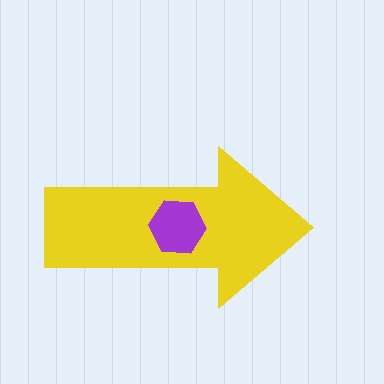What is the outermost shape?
The yellow arrow.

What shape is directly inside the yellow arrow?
The purple hexagon.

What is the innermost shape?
The purple hexagon.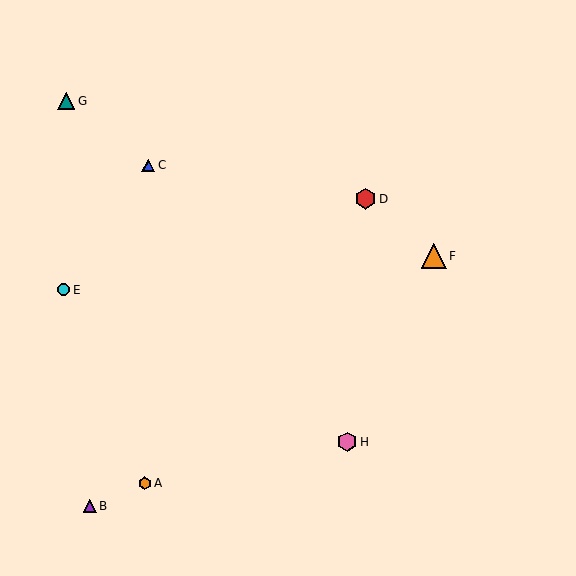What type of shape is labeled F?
Shape F is an orange triangle.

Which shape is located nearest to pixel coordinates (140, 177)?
The blue triangle (labeled C) at (148, 165) is nearest to that location.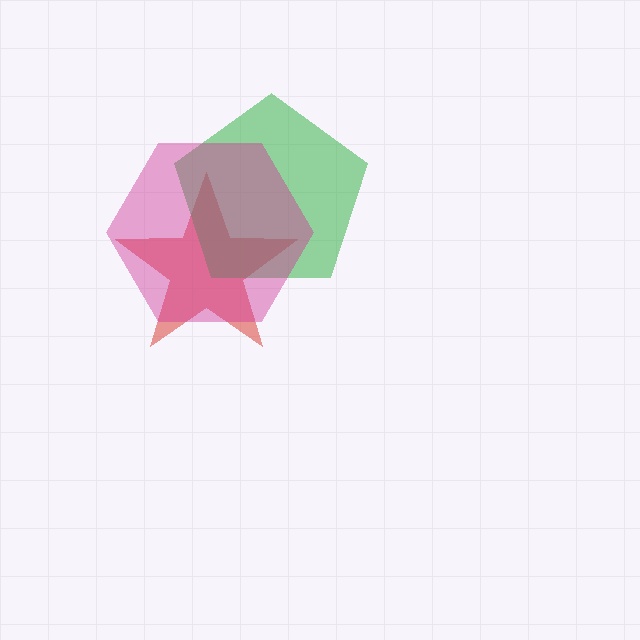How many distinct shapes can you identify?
There are 3 distinct shapes: a red star, a green pentagon, a magenta hexagon.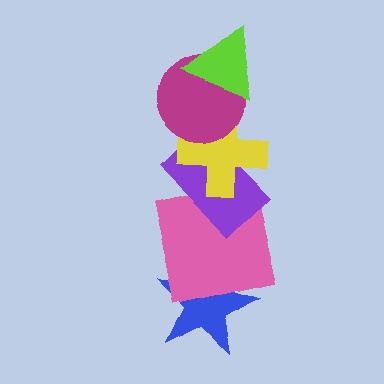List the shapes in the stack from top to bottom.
From top to bottom: the lime triangle, the magenta circle, the yellow cross, the purple rectangle, the pink square, the blue star.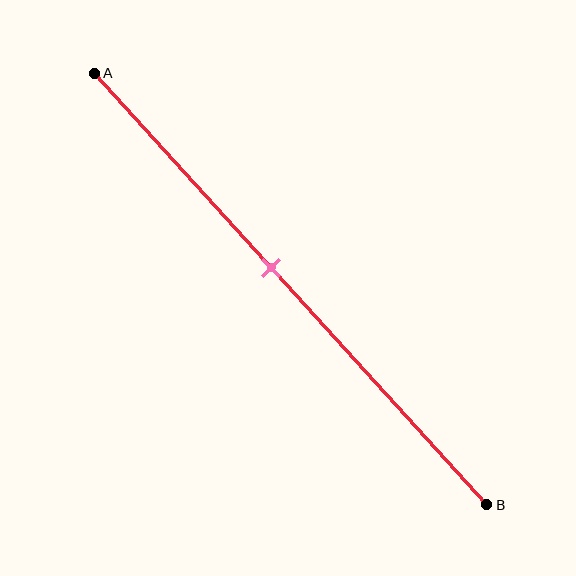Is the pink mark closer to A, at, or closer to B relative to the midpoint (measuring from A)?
The pink mark is closer to point A than the midpoint of segment AB.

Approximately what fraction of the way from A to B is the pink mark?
The pink mark is approximately 45% of the way from A to B.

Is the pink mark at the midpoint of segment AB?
No, the mark is at about 45% from A, not at the 50% midpoint.